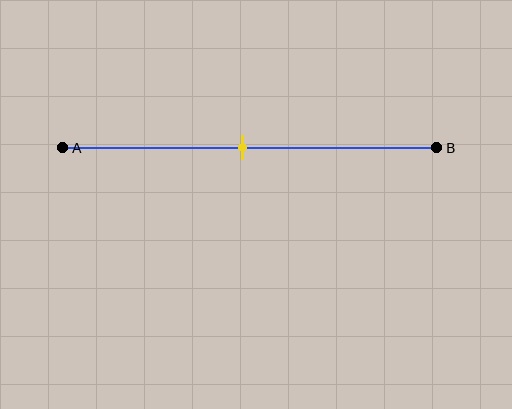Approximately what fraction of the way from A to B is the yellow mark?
The yellow mark is approximately 50% of the way from A to B.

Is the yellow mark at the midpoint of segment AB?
Yes, the mark is approximately at the midpoint.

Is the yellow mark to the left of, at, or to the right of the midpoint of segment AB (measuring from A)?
The yellow mark is approximately at the midpoint of segment AB.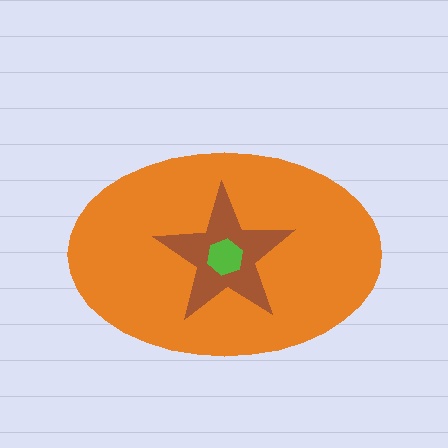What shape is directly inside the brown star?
The lime hexagon.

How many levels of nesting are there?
3.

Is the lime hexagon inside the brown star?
Yes.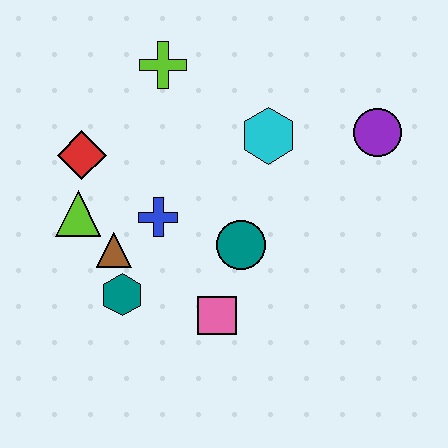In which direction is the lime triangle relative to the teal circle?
The lime triangle is to the left of the teal circle.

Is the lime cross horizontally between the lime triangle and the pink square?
Yes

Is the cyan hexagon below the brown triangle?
No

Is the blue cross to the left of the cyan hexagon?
Yes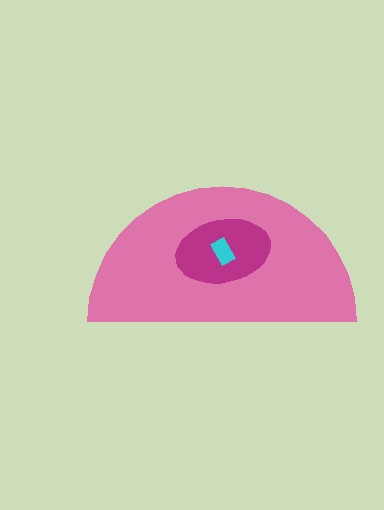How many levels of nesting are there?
3.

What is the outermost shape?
The pink semicircle.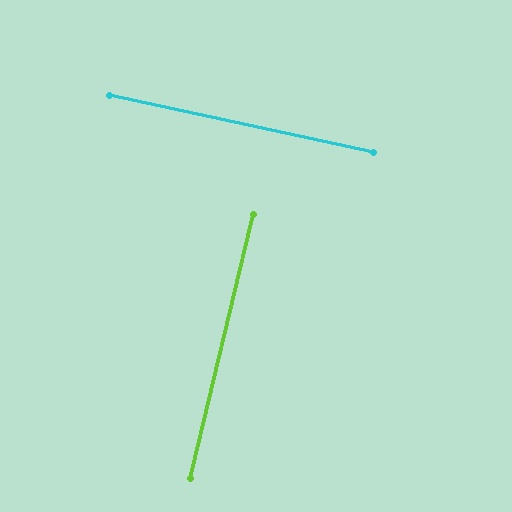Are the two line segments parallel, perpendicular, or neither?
Perpendicular — they meet at approximately 89°.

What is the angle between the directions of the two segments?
Approximately 89 degrees.